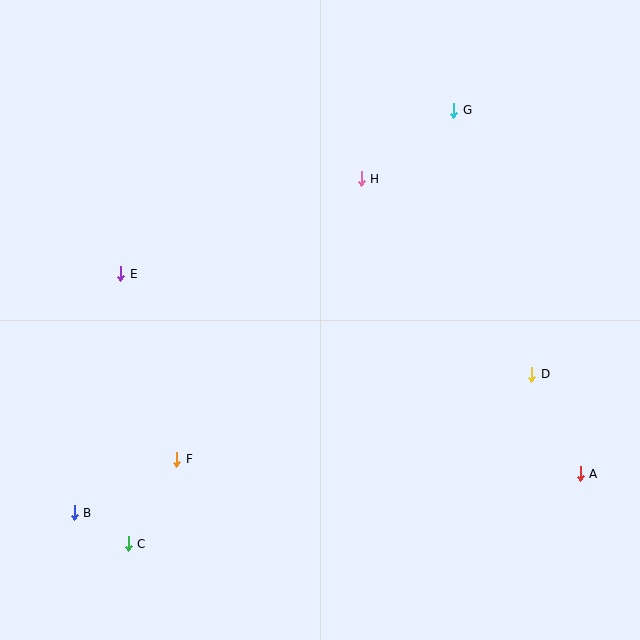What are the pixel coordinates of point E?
Point E is at (121, 274).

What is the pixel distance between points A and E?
The distance between A and E is 501 pixels.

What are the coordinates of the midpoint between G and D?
The midpoint between G and D is at (493, 242).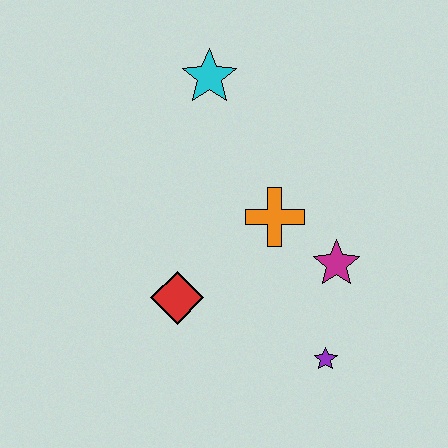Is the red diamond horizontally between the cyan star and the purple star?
No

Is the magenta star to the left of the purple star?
No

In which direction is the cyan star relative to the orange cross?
The cyan star is above the orange cross.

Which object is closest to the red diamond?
The orange cross is closest to the red diamond.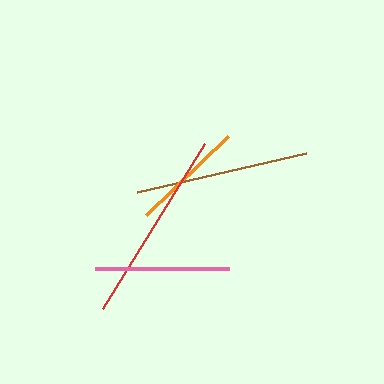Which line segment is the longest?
The red line is the longest at approximately 194 pixels.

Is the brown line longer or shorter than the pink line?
The brown line is longer than the pink line.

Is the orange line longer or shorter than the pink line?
The pink line is longer than the orange line.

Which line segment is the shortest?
The orange line is the shortest at approximately 113 pixels.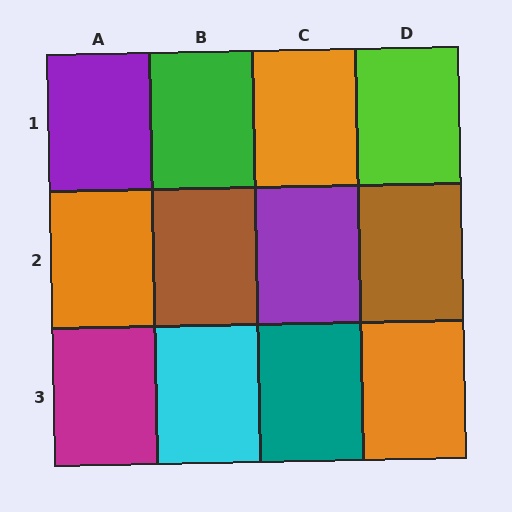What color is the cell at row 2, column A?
Orange.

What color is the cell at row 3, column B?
Cyan.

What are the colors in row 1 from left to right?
Purple, green, orange, lime.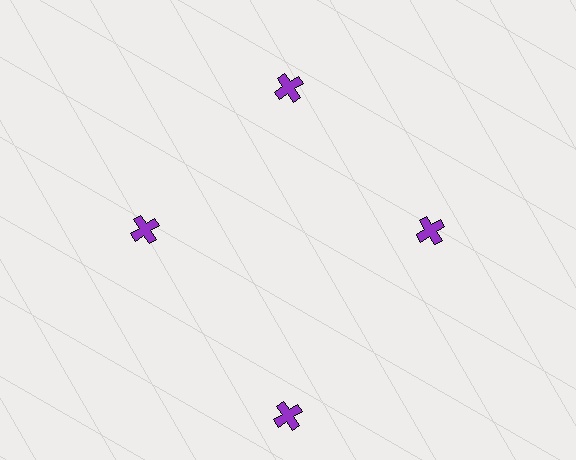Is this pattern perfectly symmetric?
No. The 4 purple crosses are arranged in a ring, but one element near the 6 o'clock position is pushed outward from the center, breaking the 4-fold rotational symmetry.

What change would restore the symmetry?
The symmetry would be restored by moving it inward, back onto the ring so that all 4 crosses sit at equal angles and equal distance from the center.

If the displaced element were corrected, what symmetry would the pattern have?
It would have 4-fold rotational symmetry — the pattern would map onto itself every 90 degrees.